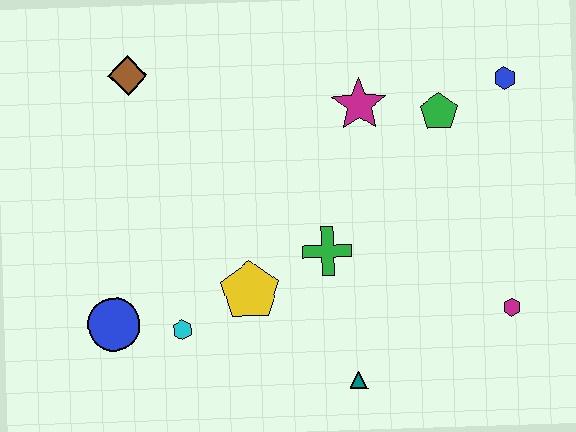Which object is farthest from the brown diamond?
The magenta hexagon is farthest from the brown diamond.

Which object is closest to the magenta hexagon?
The teal triangle is closest to the magenta hexagon.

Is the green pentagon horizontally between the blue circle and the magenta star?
No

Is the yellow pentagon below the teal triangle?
No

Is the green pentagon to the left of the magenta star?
No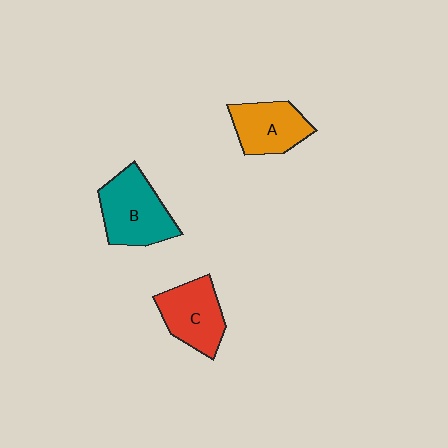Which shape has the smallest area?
Shape A (orange).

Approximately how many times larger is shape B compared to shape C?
Approximately 1.2 times.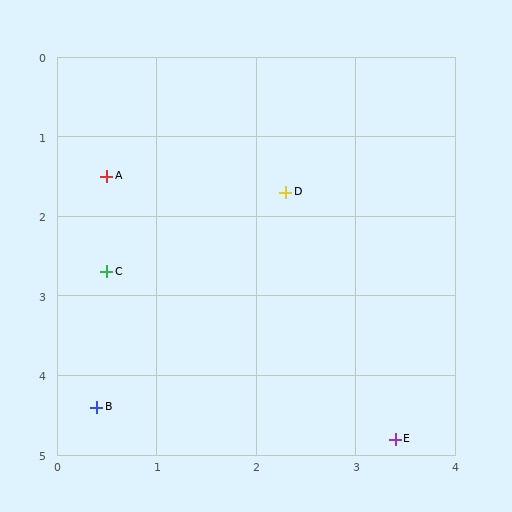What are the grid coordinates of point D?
Point D is at approximately (2.3, 1.7).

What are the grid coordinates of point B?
Point B is at approximately (0.4, 4.4).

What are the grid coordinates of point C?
Point C is at approximately (0.5, 2.7).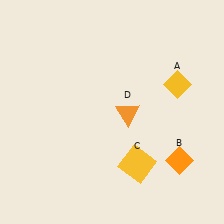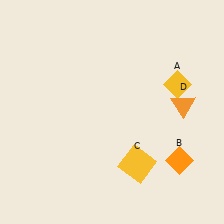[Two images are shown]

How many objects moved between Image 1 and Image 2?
1 object moved between the two images.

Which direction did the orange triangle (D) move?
The orange triangle (D) moved right.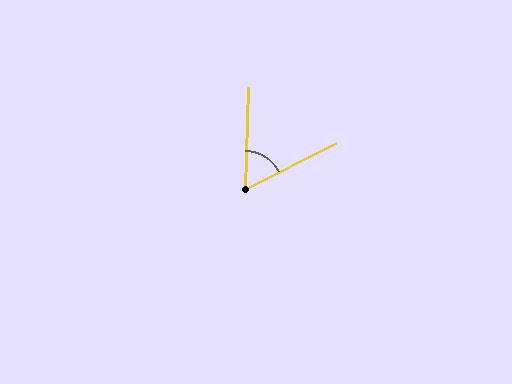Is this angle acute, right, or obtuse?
It is acute.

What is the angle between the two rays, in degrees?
Approximately 61 degrees.